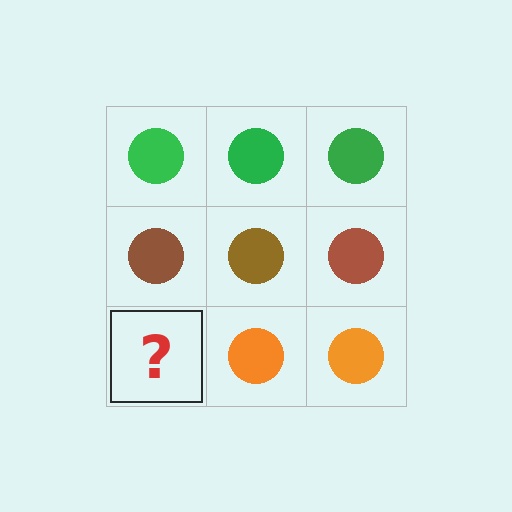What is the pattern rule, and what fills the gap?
The rule is that each row has a consistent color. The gap should be filled with an orange circle.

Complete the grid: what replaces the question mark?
The question mark should be replaced with an orange circle.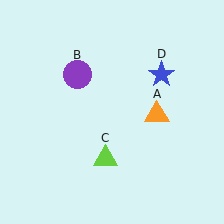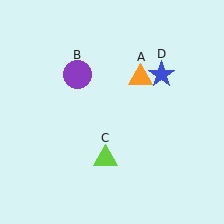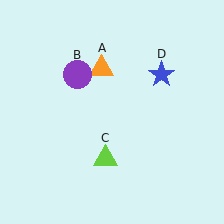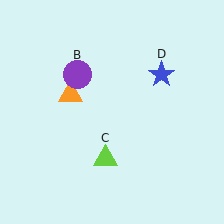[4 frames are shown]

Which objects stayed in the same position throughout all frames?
Purple circle (object B) and lime triangle (object C) and blue star (object D) remained stationary.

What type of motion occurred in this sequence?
The orange triangle (object A) rotated counterclockwise around the center of the scene.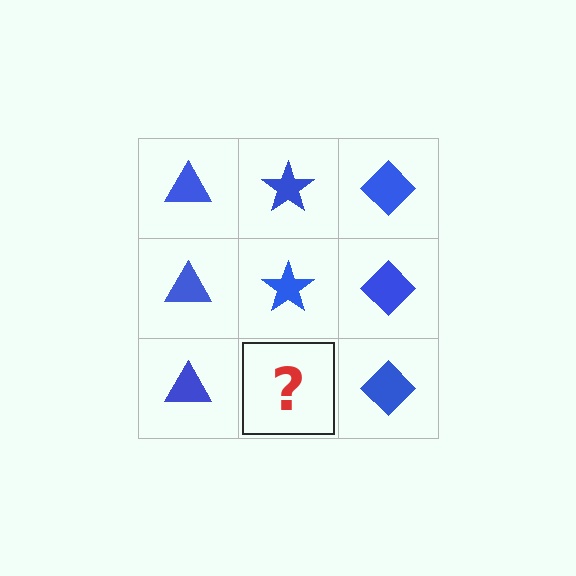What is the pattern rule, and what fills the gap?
The rule is that each column has a consistent shape. The gap should be filled with a blue star.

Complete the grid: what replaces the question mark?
The question mark should be replaced with a blue star.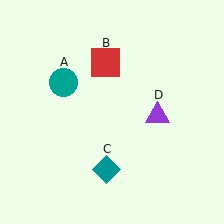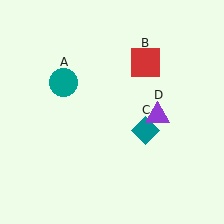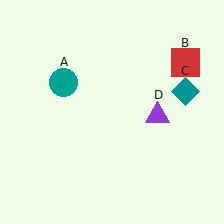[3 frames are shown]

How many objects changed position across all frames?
2 objects changed position: red square (object B), teal diamond (object C).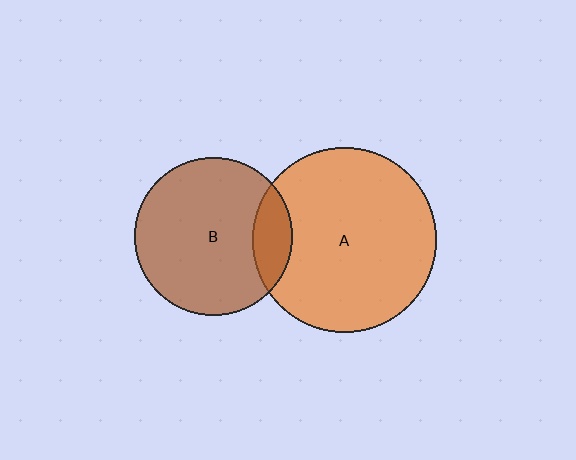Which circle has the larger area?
Circle A (orange).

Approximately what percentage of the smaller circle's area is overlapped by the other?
Approximately 15%.